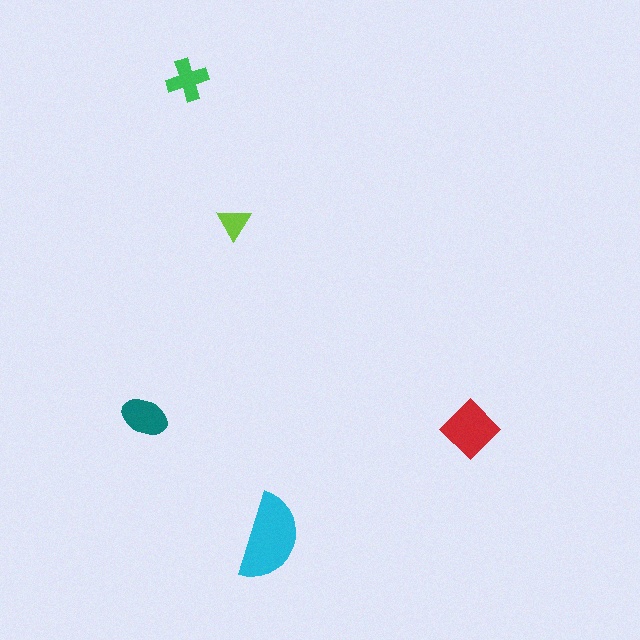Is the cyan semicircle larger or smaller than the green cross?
Larger.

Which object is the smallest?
The lime triangle.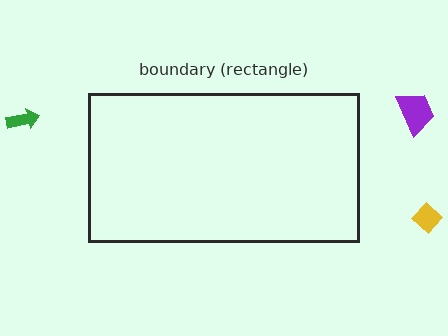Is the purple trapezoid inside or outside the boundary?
Outside.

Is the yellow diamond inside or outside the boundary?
Outside.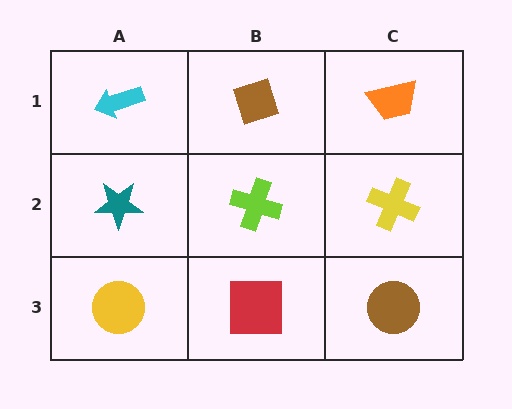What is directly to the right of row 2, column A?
A lime cross.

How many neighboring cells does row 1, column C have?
2.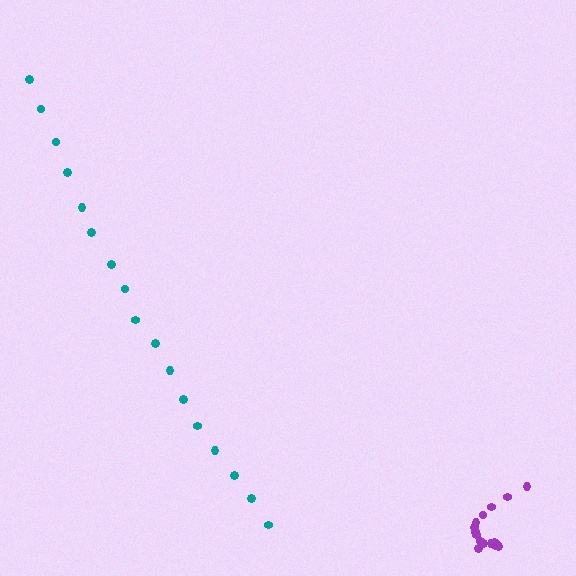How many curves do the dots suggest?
There are 2 distinct paths.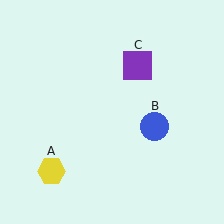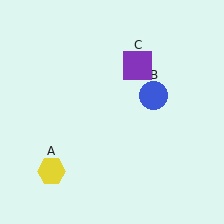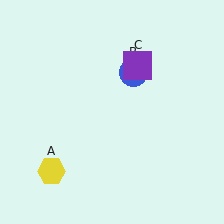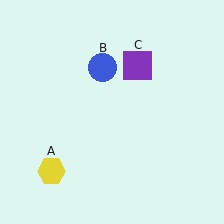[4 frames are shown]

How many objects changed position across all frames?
1 object changed position: blue circle (object B).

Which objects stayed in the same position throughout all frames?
Yellow hexagon (object A) and purple square (object C) remained stationary.